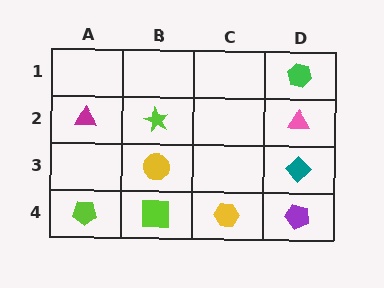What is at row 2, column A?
A magenta triangle.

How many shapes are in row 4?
4 shapes.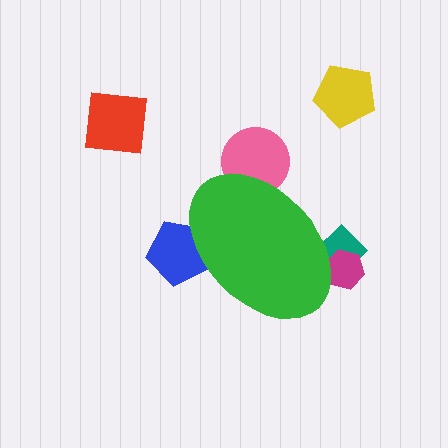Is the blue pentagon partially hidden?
Yes, the blue pentagon is partially hidden behind the green ellipse.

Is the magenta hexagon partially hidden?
Yes, the magenta hexagon is partially hidden behind the green ellipse.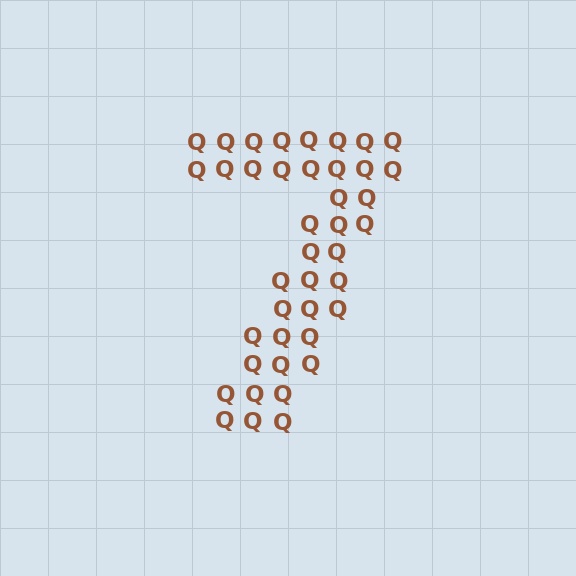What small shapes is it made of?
It is made of small letter Q's.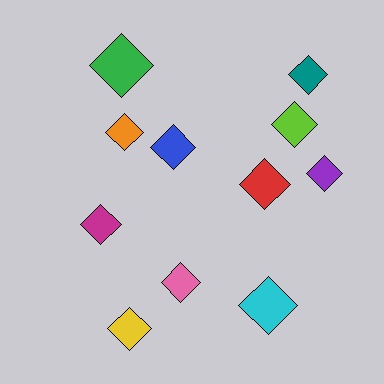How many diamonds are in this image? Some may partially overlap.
There are 11 diamonds.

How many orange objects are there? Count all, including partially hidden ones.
There is 1 orange object.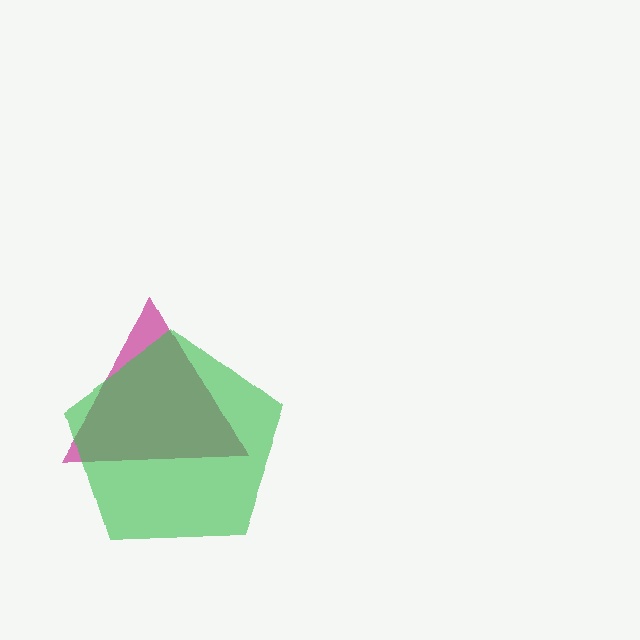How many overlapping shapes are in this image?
There are 2 overlapping shapes in the image.